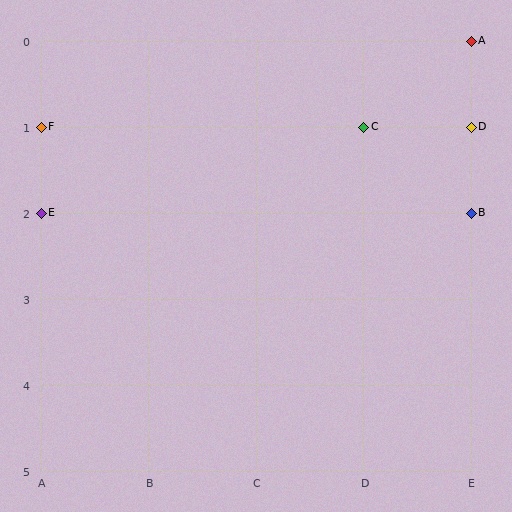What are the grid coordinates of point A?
Point A is at grid coordinates (E, 0).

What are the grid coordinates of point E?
Point E is at grid coordinates (A, 2).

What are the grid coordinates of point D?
Point D is at grid coordinates (E, 1).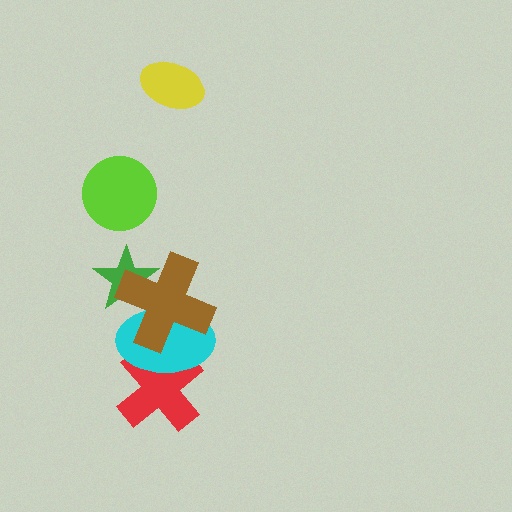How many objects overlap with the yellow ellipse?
0 objects overlap with the yellow ellipse.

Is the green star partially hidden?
Yes, it is partially covered by another shape.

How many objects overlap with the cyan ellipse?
3 objects overlap with the cyan ellipse.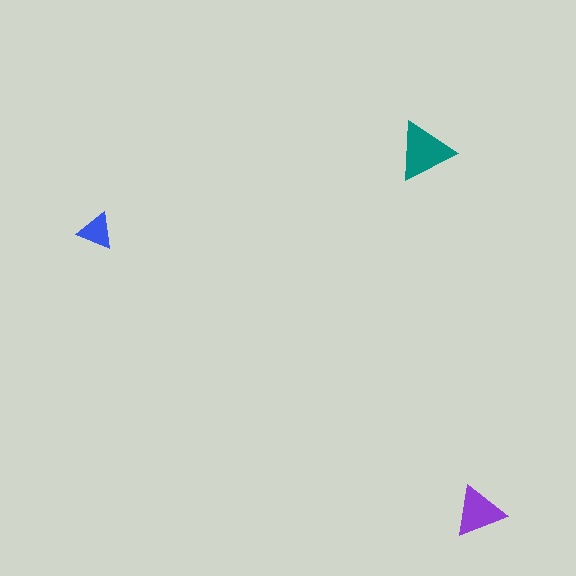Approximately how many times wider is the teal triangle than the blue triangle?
About 1.5 times wider.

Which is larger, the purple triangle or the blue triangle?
The purple one.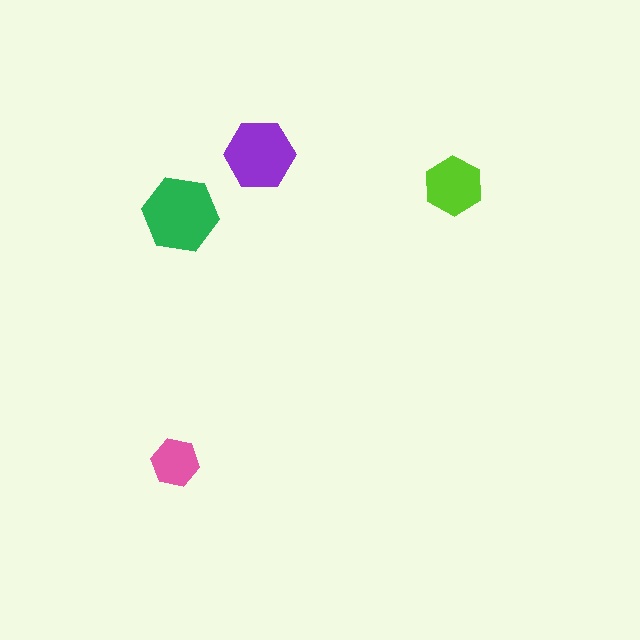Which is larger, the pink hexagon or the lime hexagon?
The lime one.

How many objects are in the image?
There are 4 objects in the image.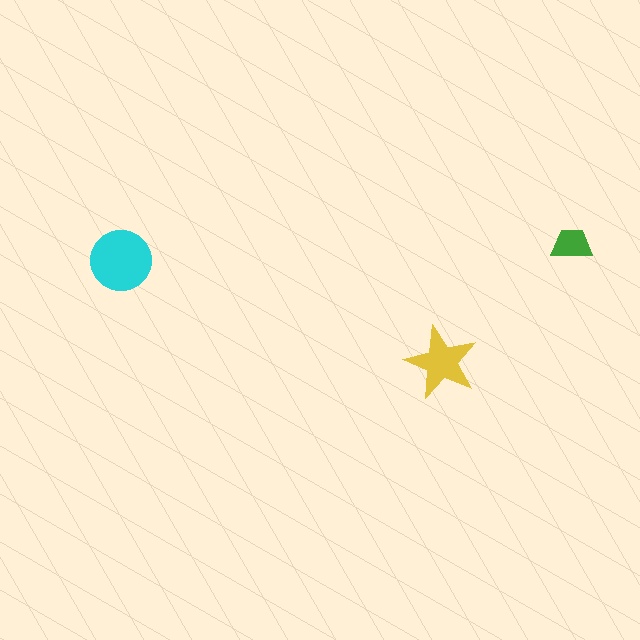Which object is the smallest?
The green trapezoid.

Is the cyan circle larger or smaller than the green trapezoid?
Larger.